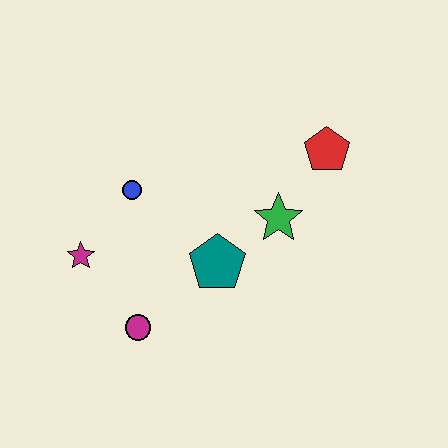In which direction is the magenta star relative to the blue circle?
The magenta star is below the blue circle.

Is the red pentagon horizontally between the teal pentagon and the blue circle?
No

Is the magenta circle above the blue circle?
No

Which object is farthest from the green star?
The magenta star is farthest from the green star.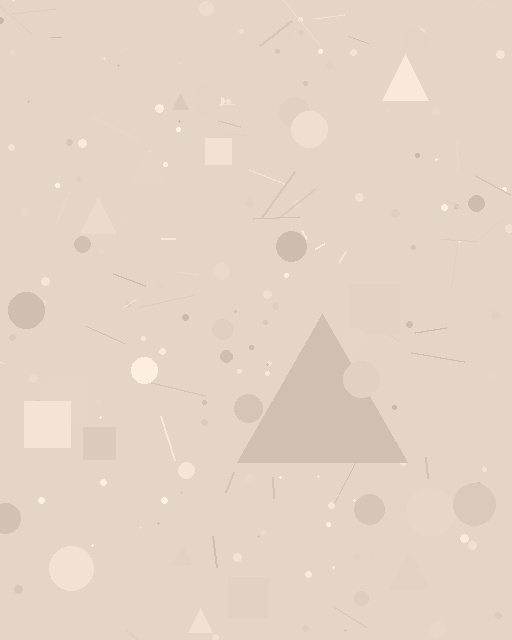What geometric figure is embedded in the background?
A triangle is embedded in the background.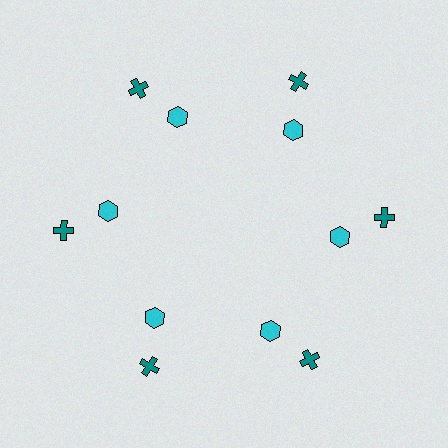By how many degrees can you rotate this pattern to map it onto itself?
The pattern maps onto itself every 60 degrees of rotation.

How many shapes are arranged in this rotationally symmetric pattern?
There are 12 shapes, arranged in 6 groups of 2.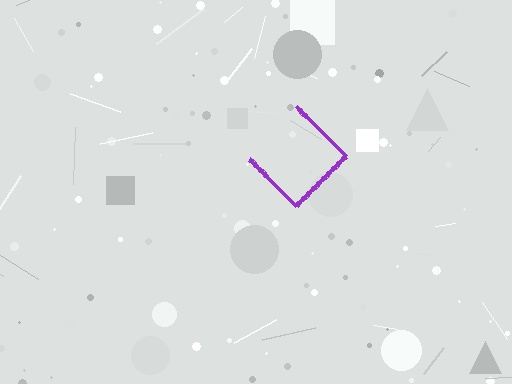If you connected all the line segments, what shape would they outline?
They would outline a diamond.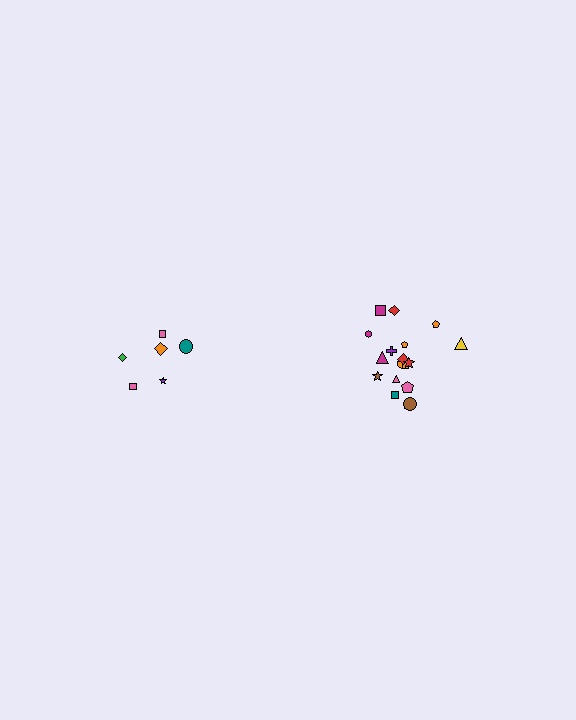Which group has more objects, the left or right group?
The right group.